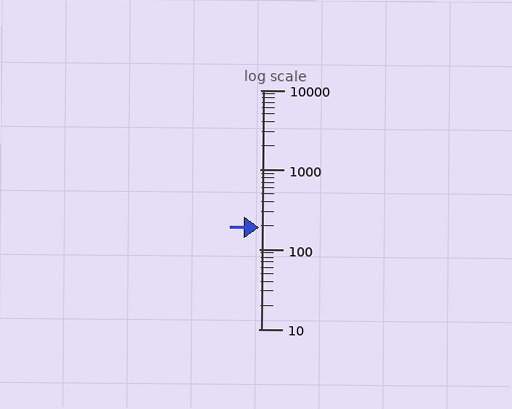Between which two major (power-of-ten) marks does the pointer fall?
The pointer is between 100 and 1000.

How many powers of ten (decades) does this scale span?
The scale spans 3 decades, from 10 to 10000.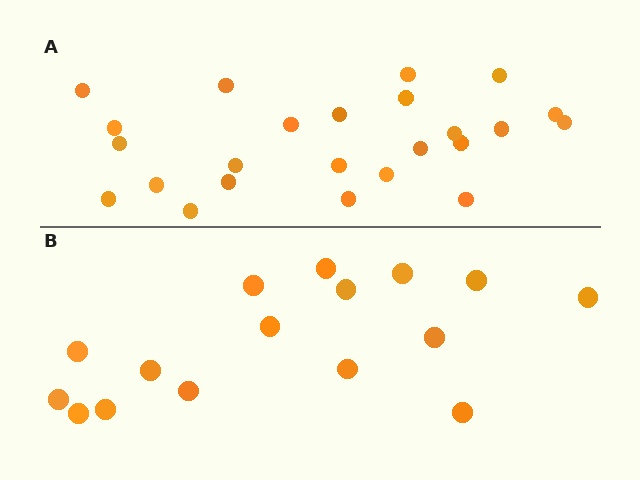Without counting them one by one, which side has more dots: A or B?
Region A (the top region) has more dots.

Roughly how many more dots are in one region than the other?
Region A has roughly 8 or so more dots than region B.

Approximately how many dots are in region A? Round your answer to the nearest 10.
About 20 dots. (The exact count is 24, which rounds to 20.)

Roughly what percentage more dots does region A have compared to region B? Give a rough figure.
About 50% more.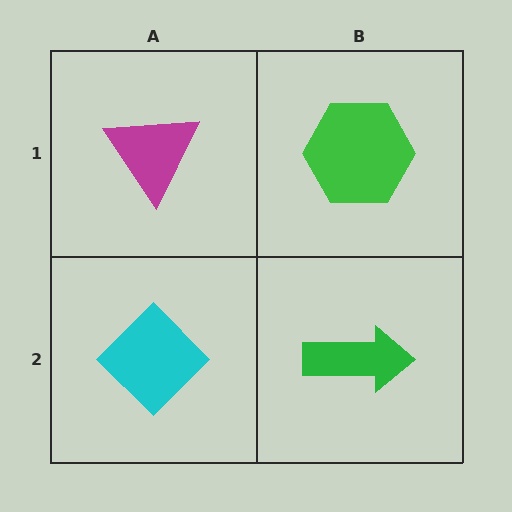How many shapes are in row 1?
2 shapes.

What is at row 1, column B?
A green hexagon.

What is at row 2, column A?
A cyan diamond.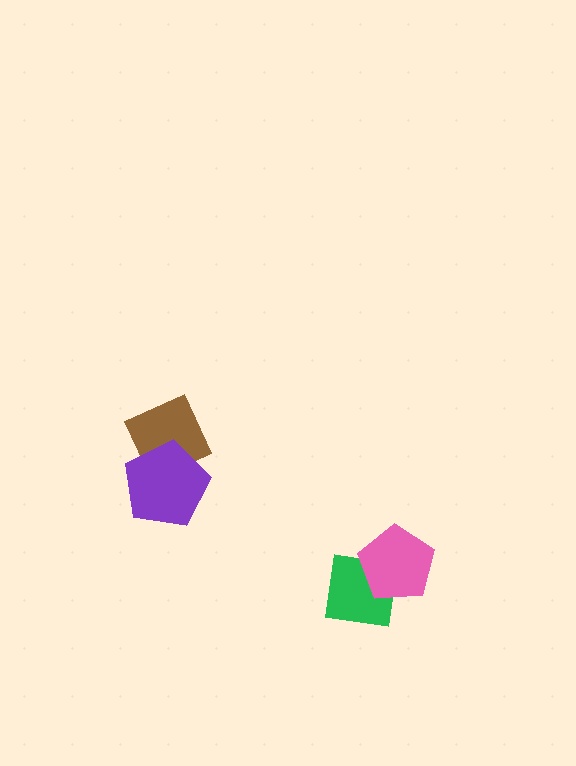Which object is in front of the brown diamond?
The purple pentagon is in front of the brown diamond.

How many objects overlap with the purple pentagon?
1 object overlaps with the purple pentagon.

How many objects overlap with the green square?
1 object overlaps with the green square.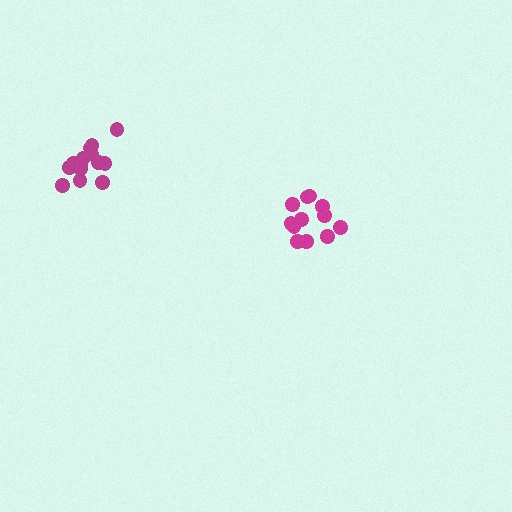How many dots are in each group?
Group 1: 14 dots, Group 2: 12 dots (26 total).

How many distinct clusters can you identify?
There are 2 distinct clusters.